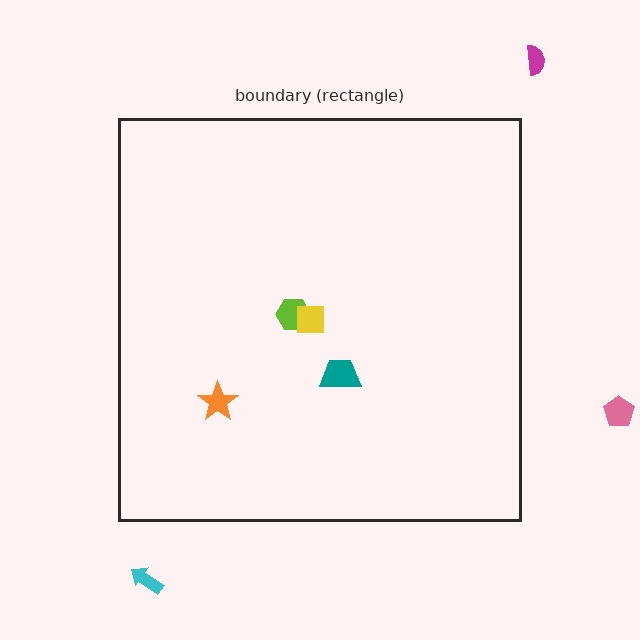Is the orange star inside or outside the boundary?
Inside.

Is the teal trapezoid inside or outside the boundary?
Inside.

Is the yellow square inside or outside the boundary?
Inside.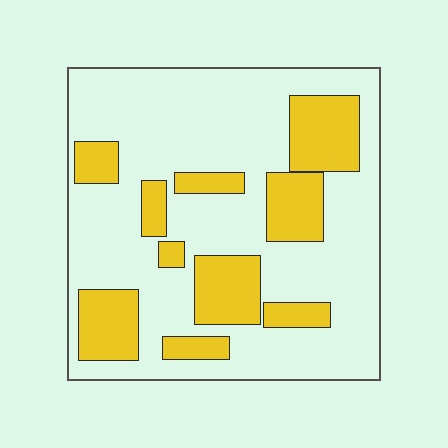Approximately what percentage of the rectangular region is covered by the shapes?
Approximately 30%.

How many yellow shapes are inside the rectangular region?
10.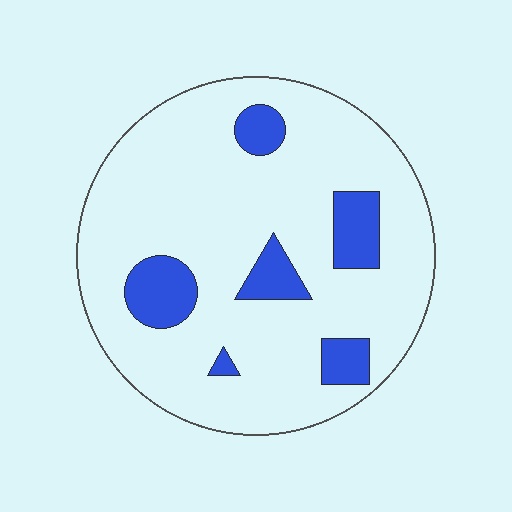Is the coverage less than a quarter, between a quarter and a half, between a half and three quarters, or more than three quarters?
Less than a quarter.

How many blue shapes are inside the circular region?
6.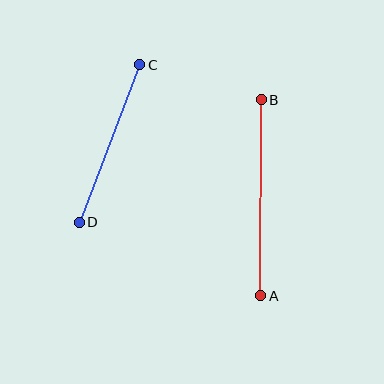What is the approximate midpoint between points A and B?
The midpoint is at approximately (261, 198) pixels.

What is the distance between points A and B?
The distance is approximately 196 pixels.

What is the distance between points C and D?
The distance is approximately 169 pixels.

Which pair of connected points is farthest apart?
Points A and B are farthest apart.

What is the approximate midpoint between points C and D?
The midpoint is at approximately (110, 144) pixels.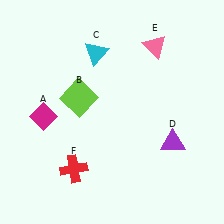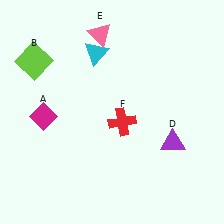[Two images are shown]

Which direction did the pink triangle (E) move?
The pink triangle (E) moved left.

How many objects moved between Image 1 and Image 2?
3 objects moved between the two images.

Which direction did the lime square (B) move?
The lime square (B) moved left.